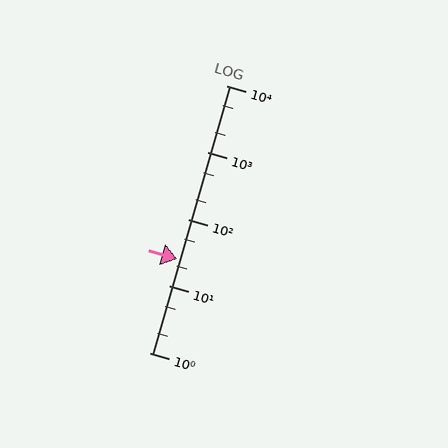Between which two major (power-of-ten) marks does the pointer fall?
The pointer is between 10 and 100.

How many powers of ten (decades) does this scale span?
The scale spans 4 decades, from 1 to 10000.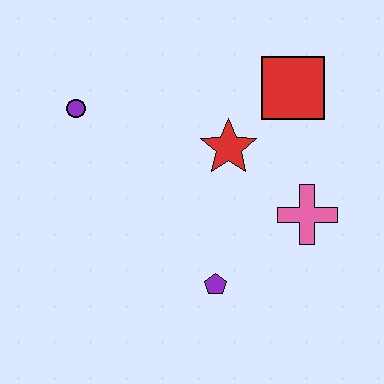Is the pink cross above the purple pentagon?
Yes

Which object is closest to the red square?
The red star is closest to the red square.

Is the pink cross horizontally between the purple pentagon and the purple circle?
No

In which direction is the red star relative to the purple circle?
The red star is to the right of the purple circle.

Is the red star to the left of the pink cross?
Yes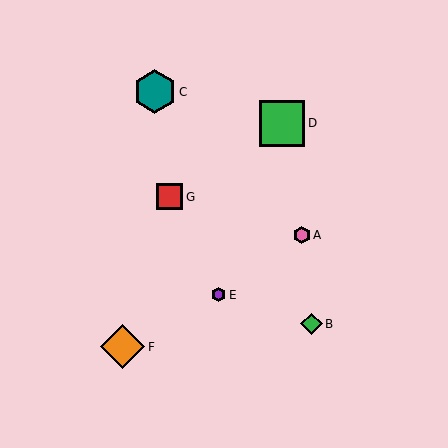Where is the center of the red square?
The center of the red square is at (170, 197).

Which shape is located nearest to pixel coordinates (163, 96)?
The teal hexagon (labeled C) at (155, 92) is nearest to that location.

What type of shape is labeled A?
Shape A is a pink hexagon.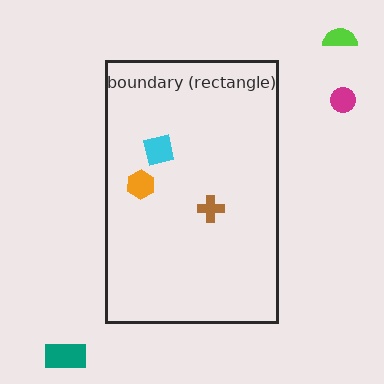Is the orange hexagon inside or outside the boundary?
Inside.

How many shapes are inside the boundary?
3 inside, 3 outside.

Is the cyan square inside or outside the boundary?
Inside.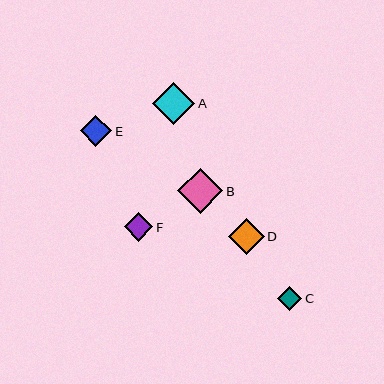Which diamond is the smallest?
Diamond C is the smallest with a size of approximately 24 pixels.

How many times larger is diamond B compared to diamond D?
Diamond B is approximately 1.3 times the size of diamond D.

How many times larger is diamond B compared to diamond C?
Diamond B is approximately 1.9 times the size of diamond C.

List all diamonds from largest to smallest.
From largest to smallest: B, A, D, E, F, C.